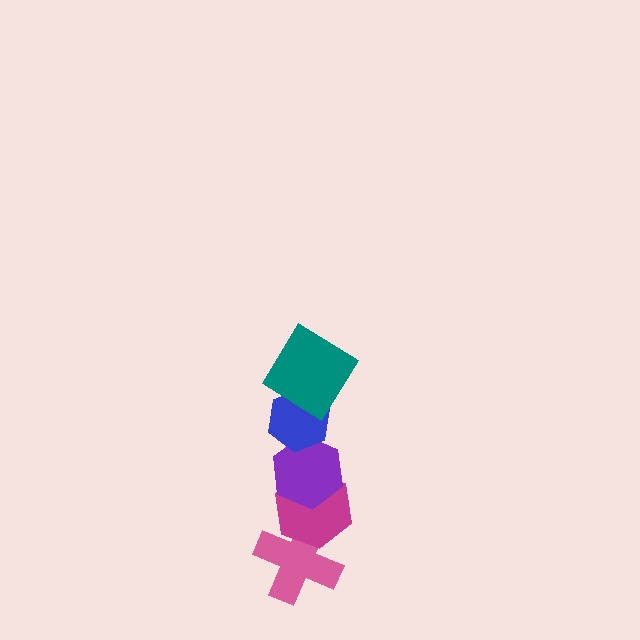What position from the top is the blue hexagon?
The blue hexagon is 2nd from the top.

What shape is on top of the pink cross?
The magenta hexagon is on top of the pink cross.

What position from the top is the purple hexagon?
The purple hexagon is 3rd from the top.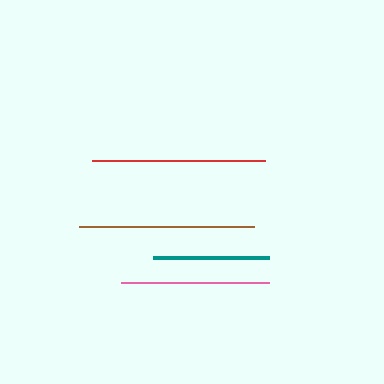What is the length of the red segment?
The red segment is approximately 174 pixels long.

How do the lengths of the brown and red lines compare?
The brown and red lines are approximately the same length.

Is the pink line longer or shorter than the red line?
The red line is longer than the pink line.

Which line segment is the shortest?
The teal line is the shortest at approximately 115 pixels.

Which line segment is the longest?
The brown line is the longest at approximately 174 pixels.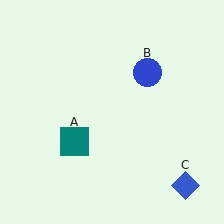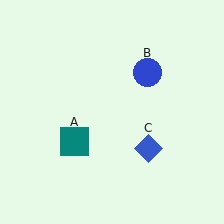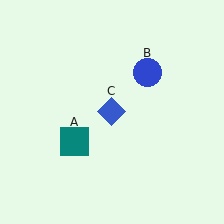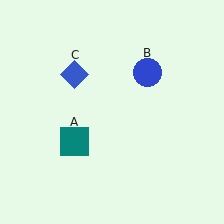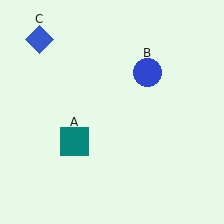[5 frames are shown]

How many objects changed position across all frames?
1 object changed position: blue diamond (object C).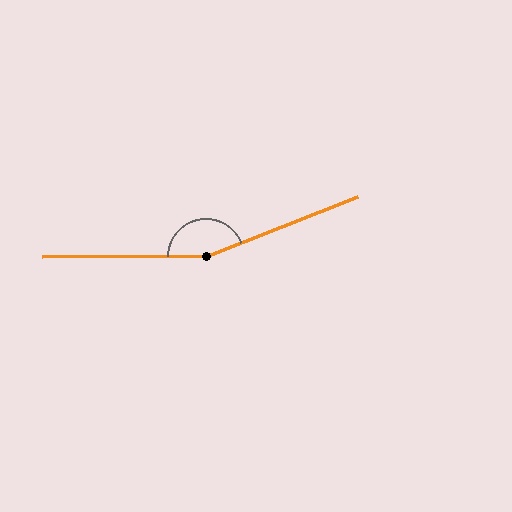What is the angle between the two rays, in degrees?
Approximately 159 degrees.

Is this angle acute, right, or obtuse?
It is obtuse.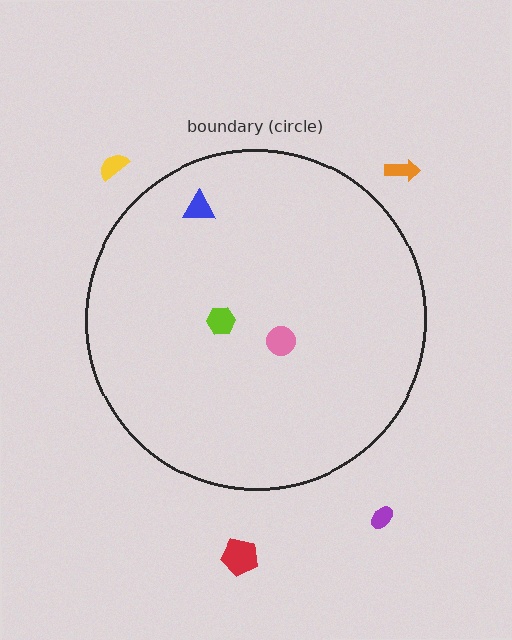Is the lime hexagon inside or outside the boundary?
Inside.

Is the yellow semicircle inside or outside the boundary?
Outside.